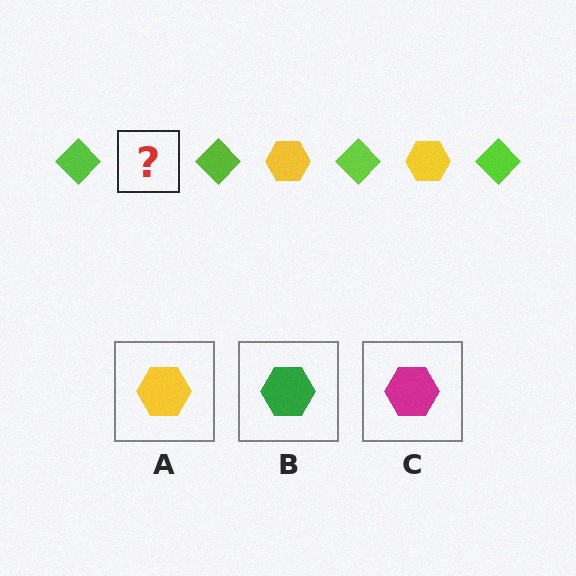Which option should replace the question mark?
Option A.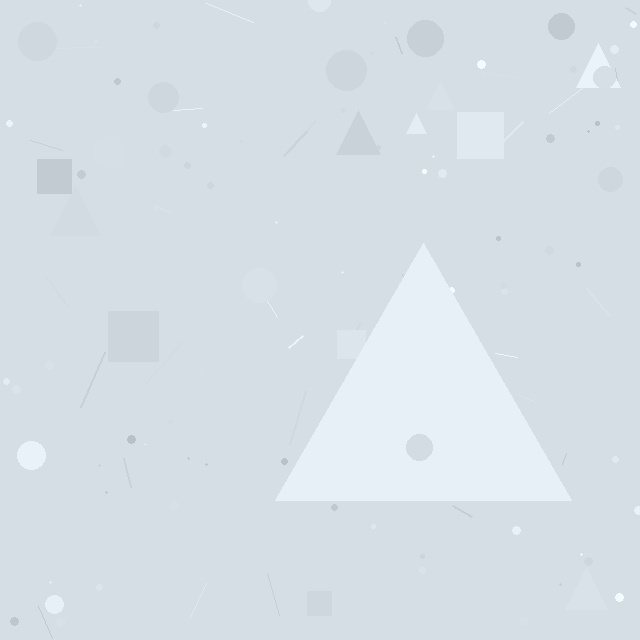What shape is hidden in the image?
A triangle is hidden in the image.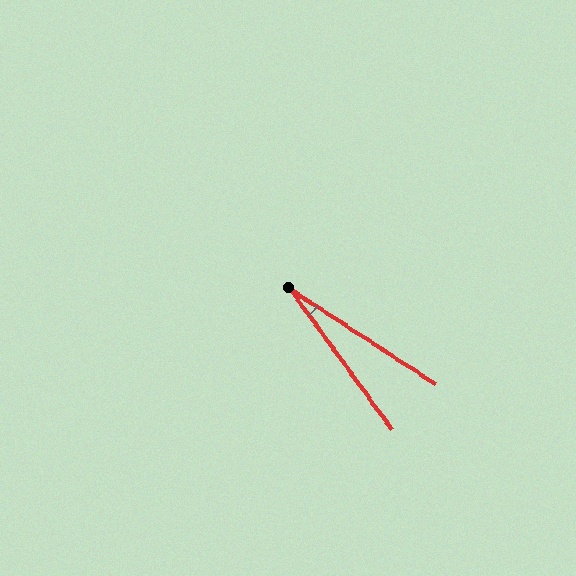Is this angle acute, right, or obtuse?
It is acute.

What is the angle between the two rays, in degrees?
Approximately 21 degrees.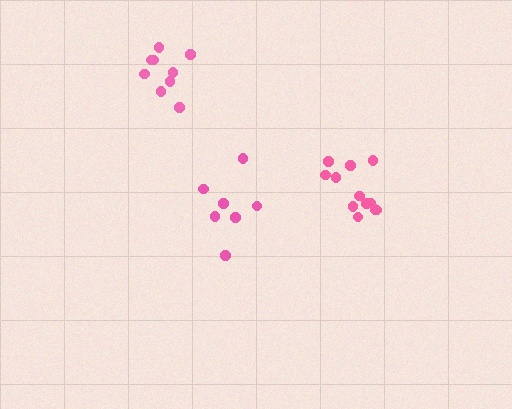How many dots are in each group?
Group 1: 12 dots, Group 2: 7 dots, Group 3: 9 dots (28 total).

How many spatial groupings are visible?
There are 3 spatial groupings.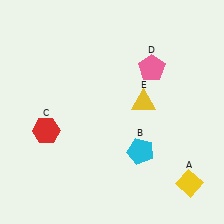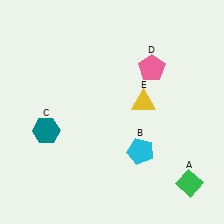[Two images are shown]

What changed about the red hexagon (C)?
In Image 1, C is red. In Image 2, it changed to teal.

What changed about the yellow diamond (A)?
In Image 1, A is yellow. In Image 2, it changed to green.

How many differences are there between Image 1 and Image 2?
There are 2 differences between the two images.